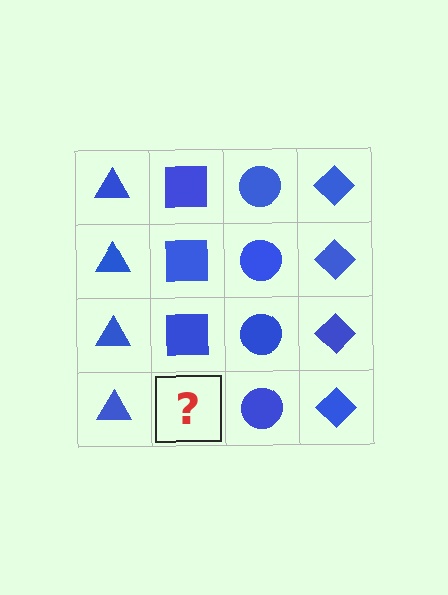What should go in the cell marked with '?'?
The missing cell should contain a blue square.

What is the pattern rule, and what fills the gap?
The rule is that each column has a consistent shape. The gap should be filled with a blue square.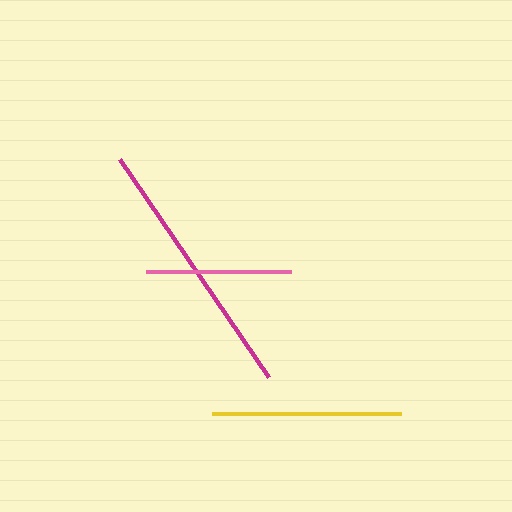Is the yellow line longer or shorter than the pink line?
The yellow line is longer than the pink line.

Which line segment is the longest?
The magenta line is the longest at approximately 264 pixels.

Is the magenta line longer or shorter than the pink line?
The magenta line is longer than the pink line.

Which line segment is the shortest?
The pink line is the shortest at approximately 145 pixels.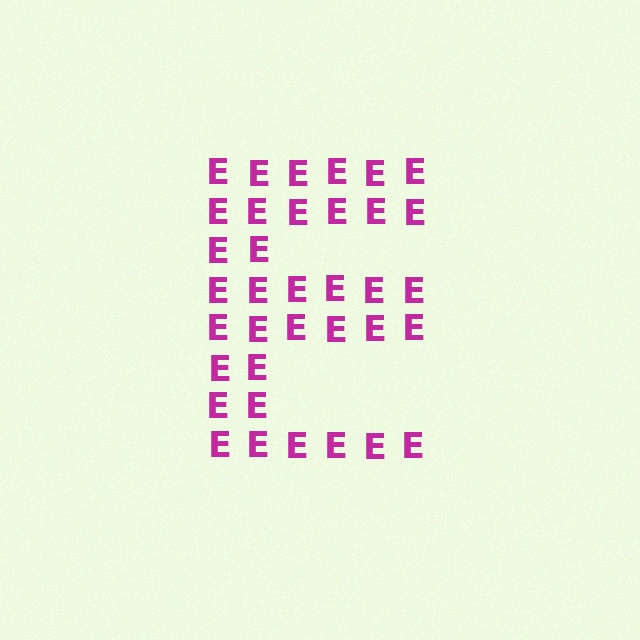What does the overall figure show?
The overall figure shows the letter E.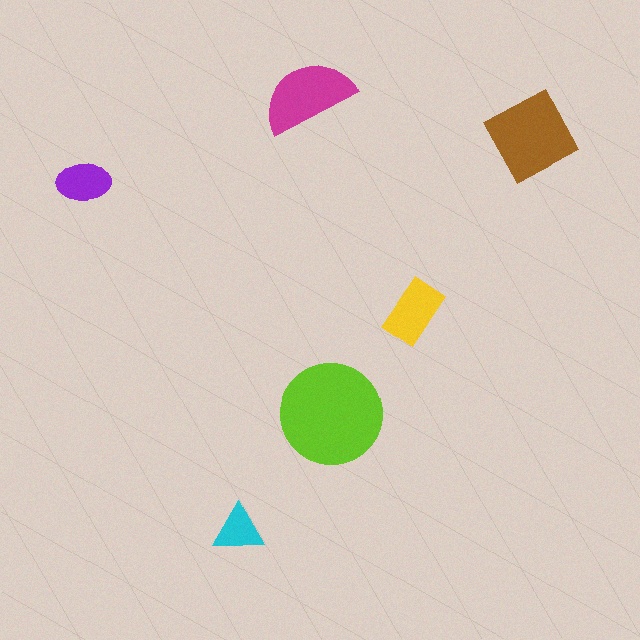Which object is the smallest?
The cyan triangle.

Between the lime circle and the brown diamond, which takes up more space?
The lime circle.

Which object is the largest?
The lime circle.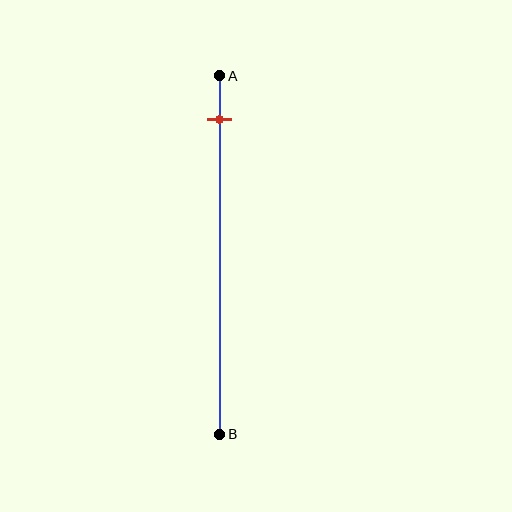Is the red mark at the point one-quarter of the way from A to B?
No, the mark is at about 10% from A, not at the 25% one-quarter point.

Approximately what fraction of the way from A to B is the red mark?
The red mark is approximately 10% of the way from A to B.